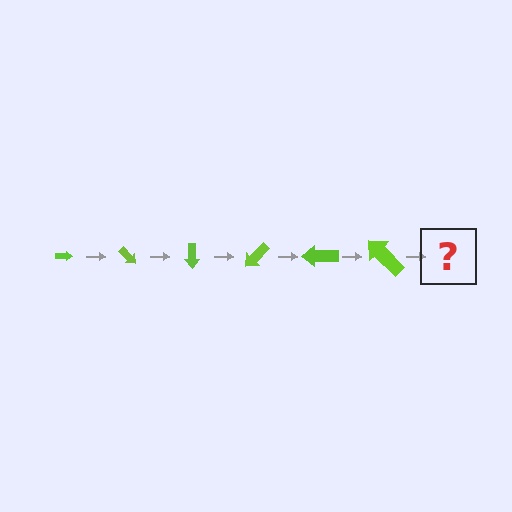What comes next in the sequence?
The next element should be an arrow, larger than the previous one and rotated 270 degrees from the start.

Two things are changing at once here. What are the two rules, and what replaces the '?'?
The two rules are that the arrow grows larger each step and it rotates 45 degrees each step. The '?' should be an arrow, larger than the previous one and rotated 270 degrees from the start.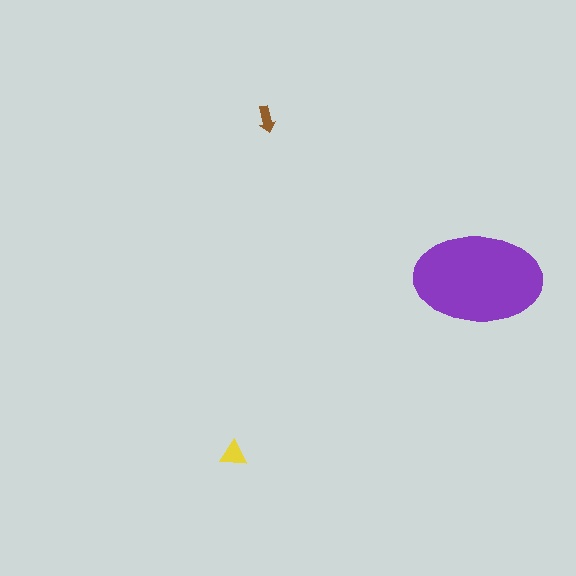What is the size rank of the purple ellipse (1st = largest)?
1st.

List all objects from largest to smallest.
The purple ellipse, the yellow triangle, the brown arrow.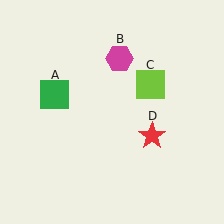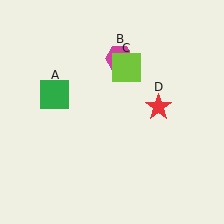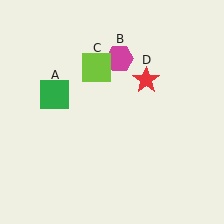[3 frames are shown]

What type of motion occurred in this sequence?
The lime square (object C), red star (object D) rotated counterclockwise around the center of the scene.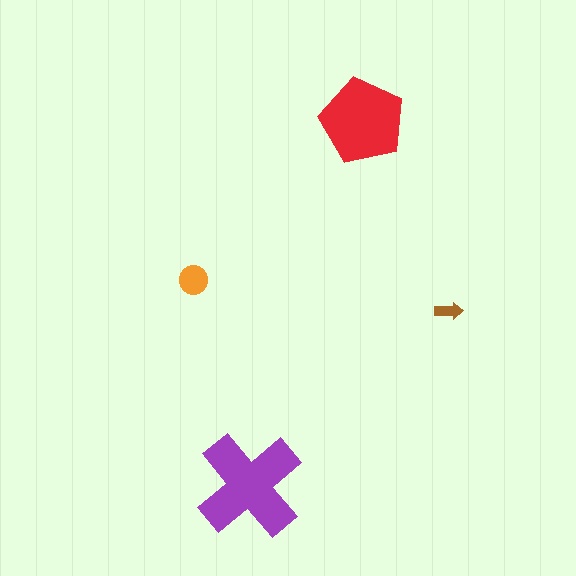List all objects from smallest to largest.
The brown arrow, the orange circle, the red pentagon, the purple cross.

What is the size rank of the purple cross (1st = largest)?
1st.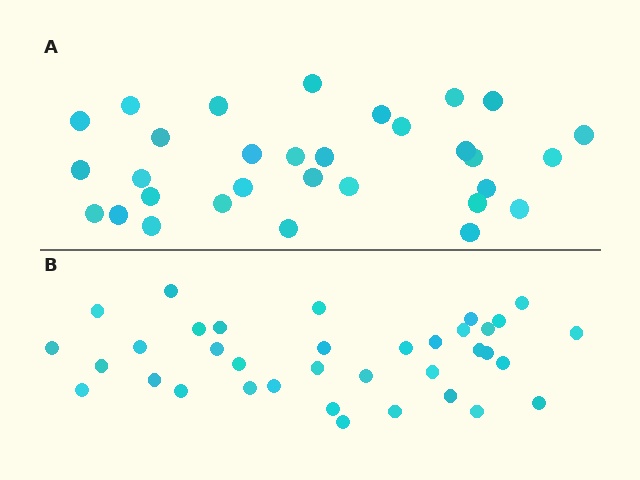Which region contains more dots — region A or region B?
Region B (the bottom region) has more dots.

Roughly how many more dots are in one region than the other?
Region B has about 5 more dots than region A.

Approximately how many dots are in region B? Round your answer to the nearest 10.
About 40 dots. (The exact count is 36, which rounds to 40.)